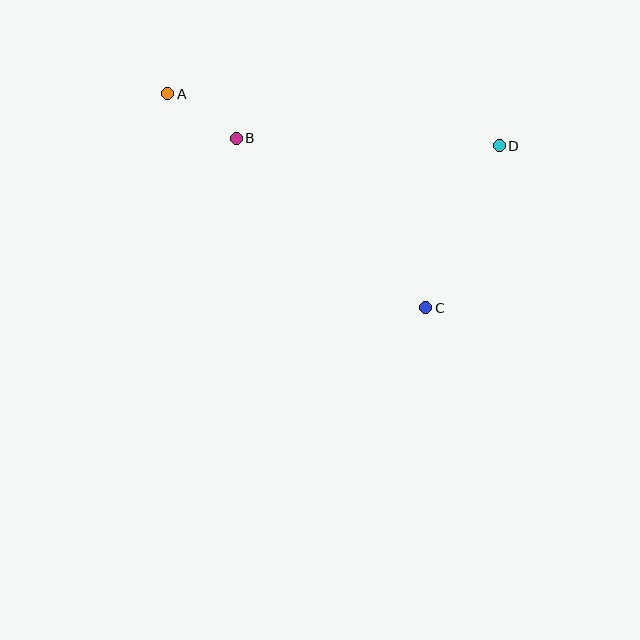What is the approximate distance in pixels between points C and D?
The distance between C and D is approximately 178 pixels.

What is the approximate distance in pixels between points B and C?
The distance between B and C is approximately 254 pixels.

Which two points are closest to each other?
Points A and B are closest to each other.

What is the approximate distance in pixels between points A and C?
The distance between A and C is approximately 335 pixels.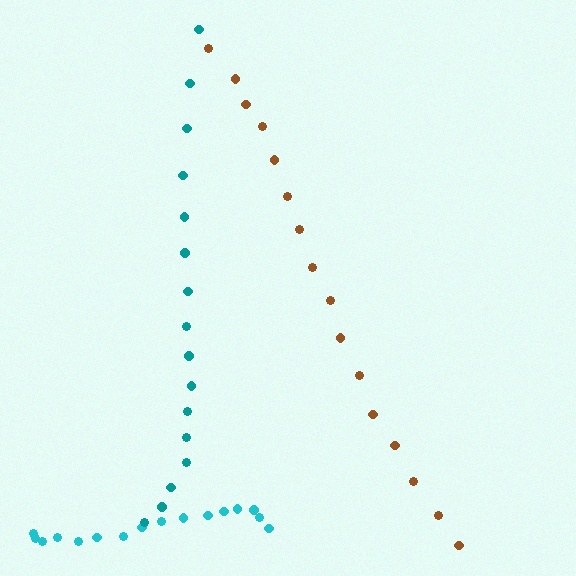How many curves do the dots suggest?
There are 3 distinct paths.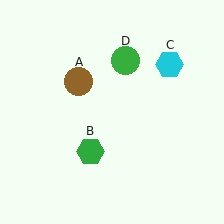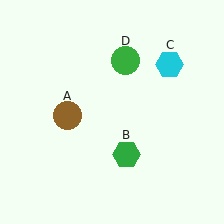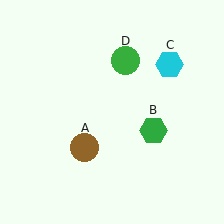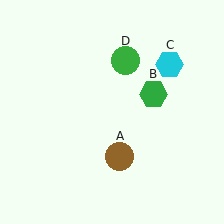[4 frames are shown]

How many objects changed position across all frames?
2 objects changed position: brown circle (object A), green hexagon (object B).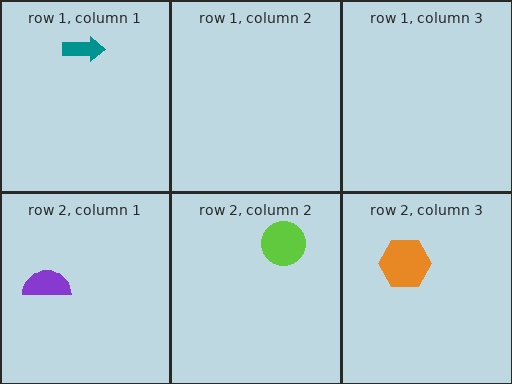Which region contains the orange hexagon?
The row 2, column 3 region.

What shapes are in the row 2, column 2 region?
The lime circle.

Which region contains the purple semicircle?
The row 2, column 1 region.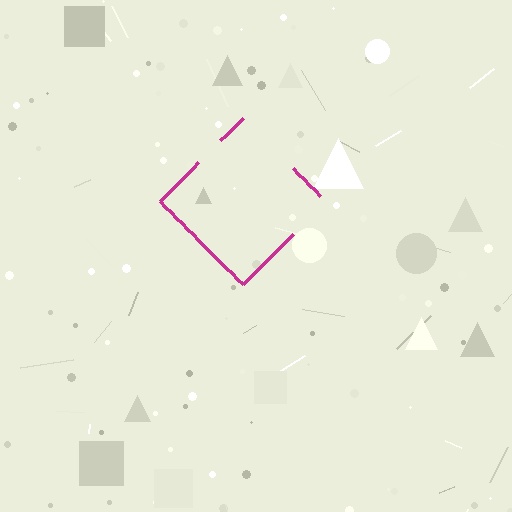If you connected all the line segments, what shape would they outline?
They would outline a diamond.